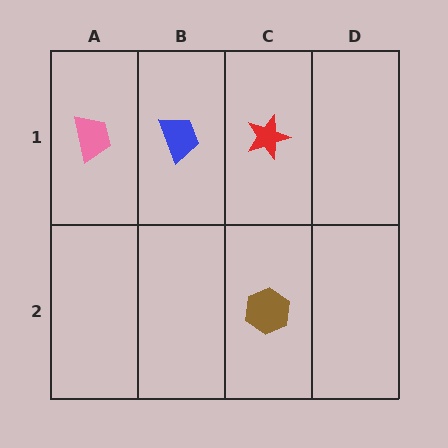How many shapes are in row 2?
1 shape.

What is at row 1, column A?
A pink trapezoid.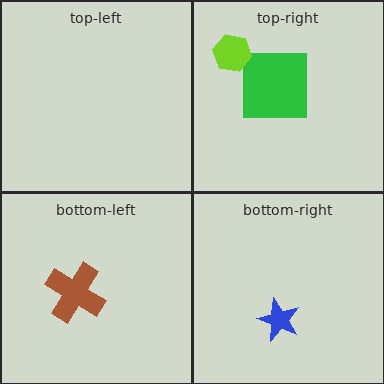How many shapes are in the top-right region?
2.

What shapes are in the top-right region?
The green square, the lime hexagon.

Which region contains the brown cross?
The bottom-left region.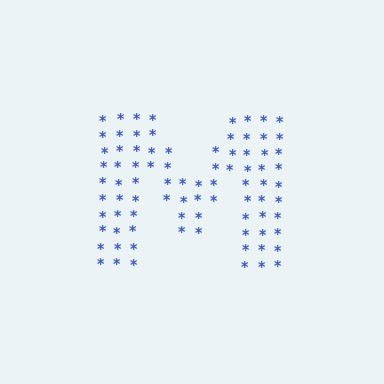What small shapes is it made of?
It is made of small asterisks.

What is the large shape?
The large shape is the letter M.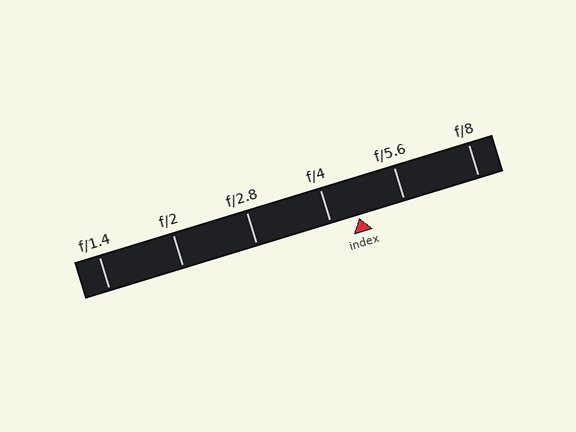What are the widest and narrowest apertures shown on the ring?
The widest aperture shown is f/1.4 and the narrowest is f/8.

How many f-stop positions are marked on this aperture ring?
There are 6 f-stop positions marked.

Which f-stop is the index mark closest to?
The index mark is closest to f/4.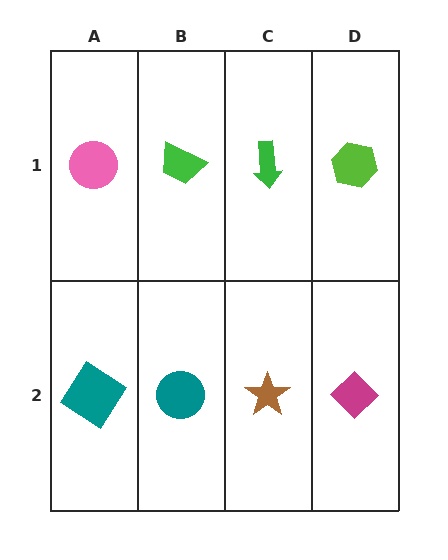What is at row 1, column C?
A green arrow.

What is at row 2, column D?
A magenta diamond.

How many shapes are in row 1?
4 shapes.